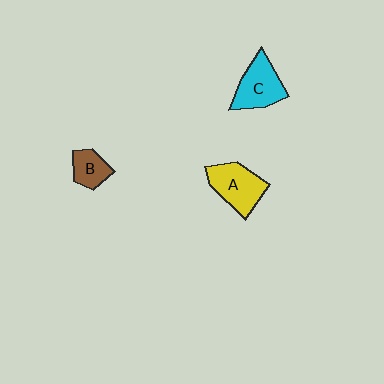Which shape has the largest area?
Shape A (yellow).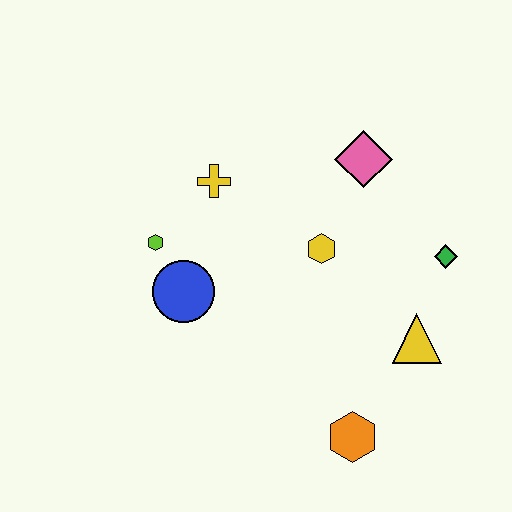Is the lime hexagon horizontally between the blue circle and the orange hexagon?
No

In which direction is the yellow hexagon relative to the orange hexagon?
The yellow hexagon is above the orange hexagon.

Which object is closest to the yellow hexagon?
The pink diamond is closest to the yellow hexagon.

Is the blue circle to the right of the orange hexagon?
No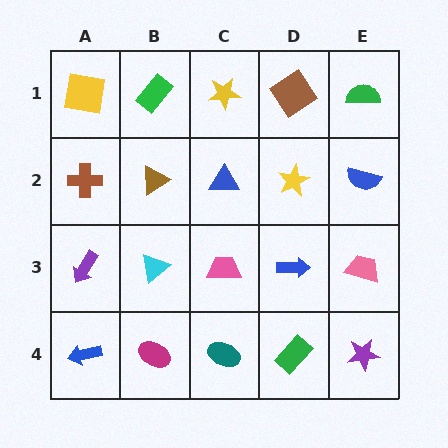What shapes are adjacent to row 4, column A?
A purple arrow (row 3, column A), a magenta ellipse (row 4, column B).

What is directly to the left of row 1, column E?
A brown diamond.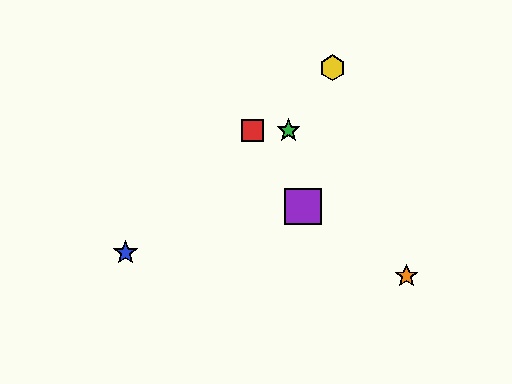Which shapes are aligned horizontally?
The red square, the green star are aligned horizontally.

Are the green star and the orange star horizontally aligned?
No, the green star is at y≈130 and the orange star is at y≈276.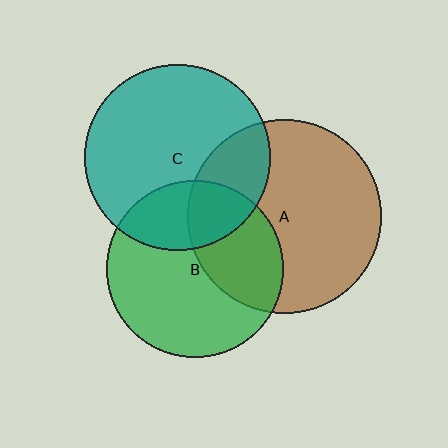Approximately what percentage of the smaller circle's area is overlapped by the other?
Approximately 35%.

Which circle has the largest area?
Circle A (brown).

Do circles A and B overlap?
Yes.